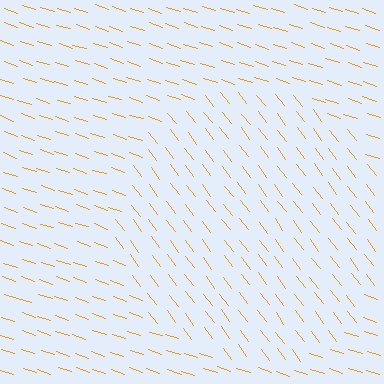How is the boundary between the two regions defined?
The boundary is defined purely by a change in line orientation (approximately 35 degrees difference). All lines are the same color and thickness.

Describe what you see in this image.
The image is filled with small orange line segments. A circle region in the image has lines oriented differently from the surrounding lines, creating a visible texture boundary.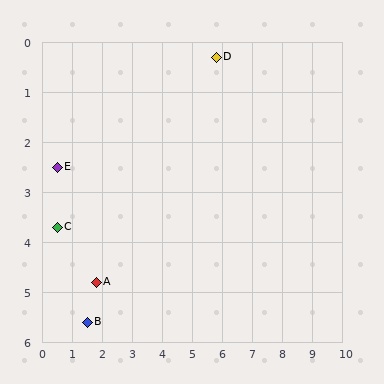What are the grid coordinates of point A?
Point A is at approximately (1.8, 4.8).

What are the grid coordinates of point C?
Point C is at approximately (0.5, 3.7).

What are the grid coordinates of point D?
Point D is at approximately (5.8, 0.3).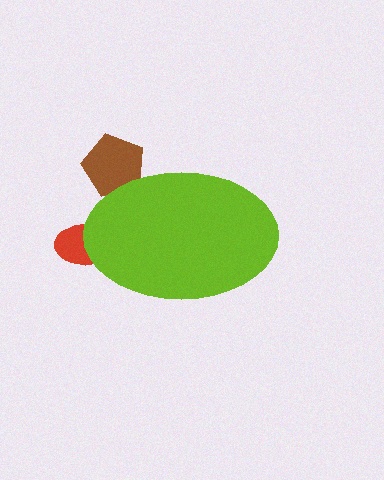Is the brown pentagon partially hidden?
Yes, the brown pentagon is partially hidden behind the lime ellipse.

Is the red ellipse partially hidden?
Yes, the red ellipse is partially hidden behind the lime ellipse.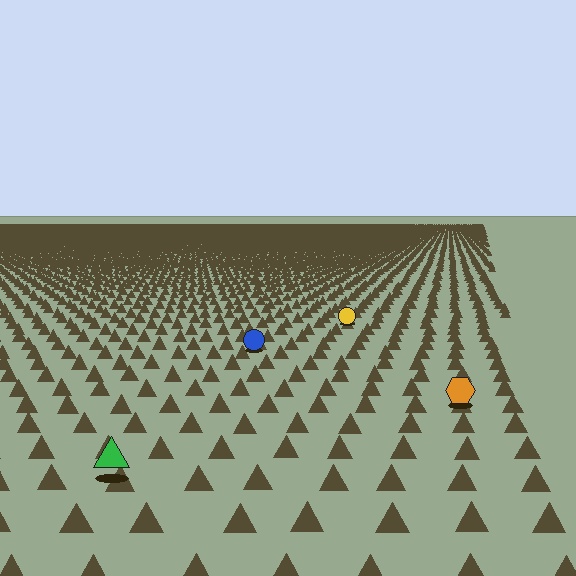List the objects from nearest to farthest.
From nearest to farthest: the green triangle, the orange hexagon, the blue circle, the yellow circle.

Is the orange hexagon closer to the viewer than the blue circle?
Yes. The orange hexagon is closer — you can tell from the texture gradient: the ground texture is coarser near it.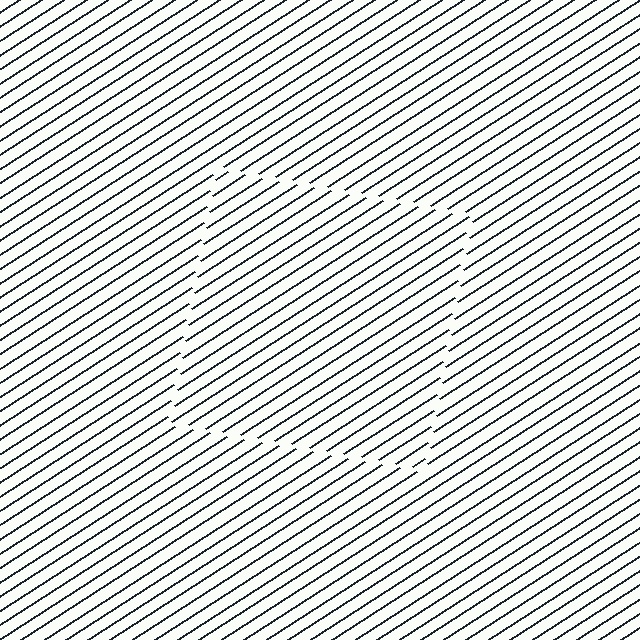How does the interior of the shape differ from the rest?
The interior of the shape contains the same grating, shifted by half a period — the contour is defined by the phase discontinuity where line-ends from the inner and outer gratings abut.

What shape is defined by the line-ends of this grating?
An illusory square. The interior of the shape contains the same grating, shifted by half a period — the contour is defined by the phase discontinuity where line-ends from the inner and outer gratings abut.